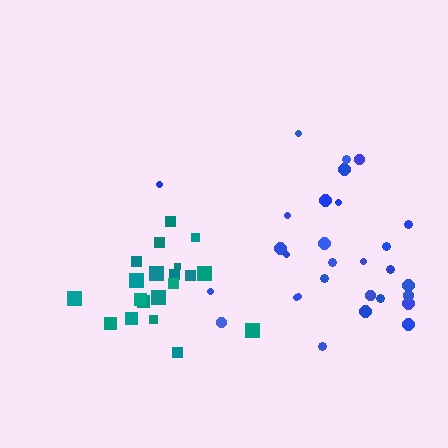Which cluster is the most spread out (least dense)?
Blue.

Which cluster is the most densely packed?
Teal.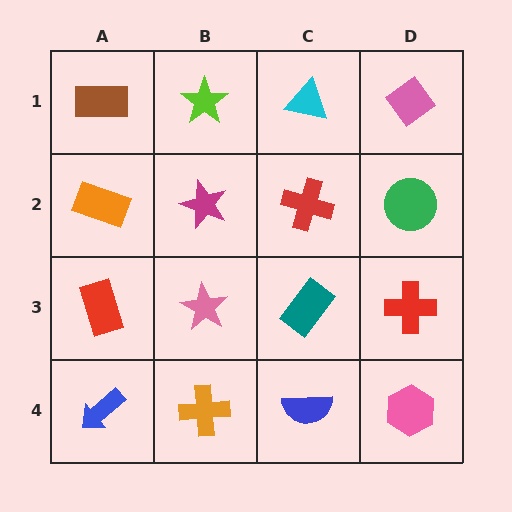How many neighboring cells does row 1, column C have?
3.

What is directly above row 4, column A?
A red rectangle.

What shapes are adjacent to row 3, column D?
A green circle (row 2, column D), a pink hexagon (row 4, column D), a teal rectangle (row 3, column C).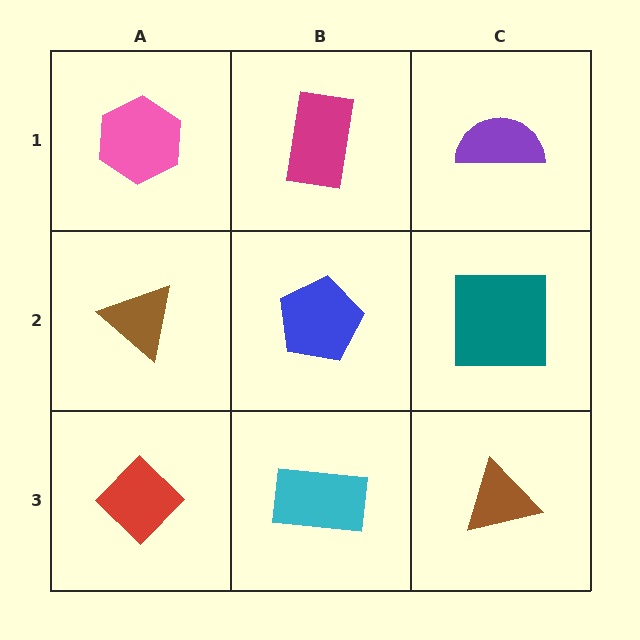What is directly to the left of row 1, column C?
A magenta rectangle.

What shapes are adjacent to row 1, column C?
A teal square (row 2, column C), a magenta rectangle (row 1, column B).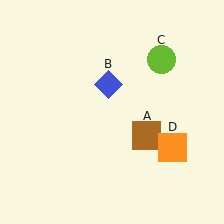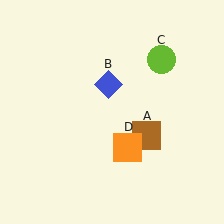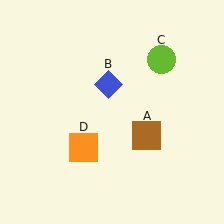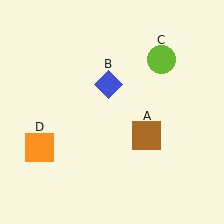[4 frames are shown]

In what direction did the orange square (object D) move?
The orange square (object D) moved left.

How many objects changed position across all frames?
1 object changed position: orange square (object D).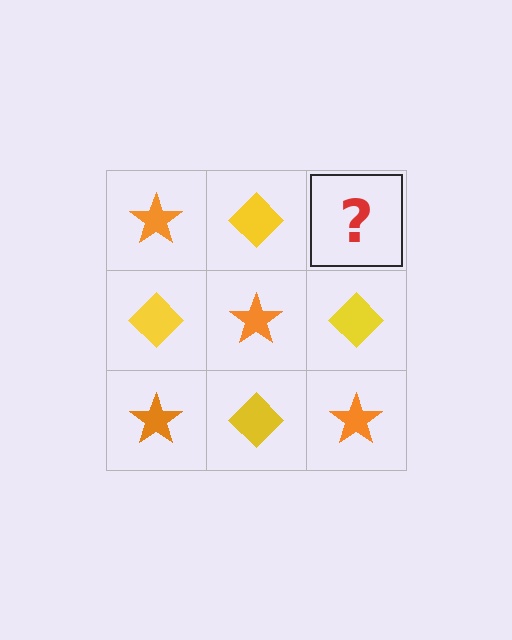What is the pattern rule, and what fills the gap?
The rule is that it alternates orange star and yellow diamond in a checkerboard pattern. The gap should be filled with an orange star.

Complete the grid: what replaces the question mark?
The question mark should be replaced with an orange star.